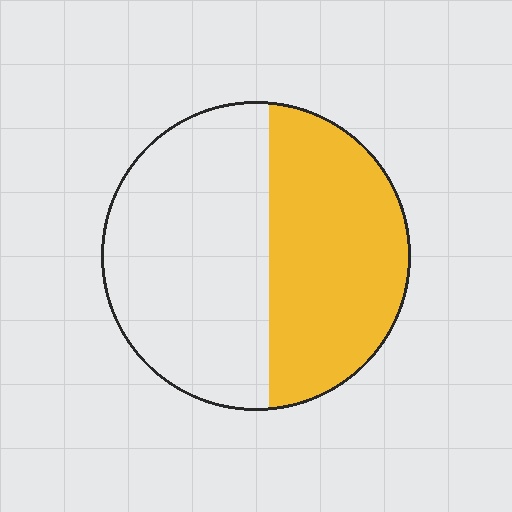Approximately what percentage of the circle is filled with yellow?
Approximately 45%.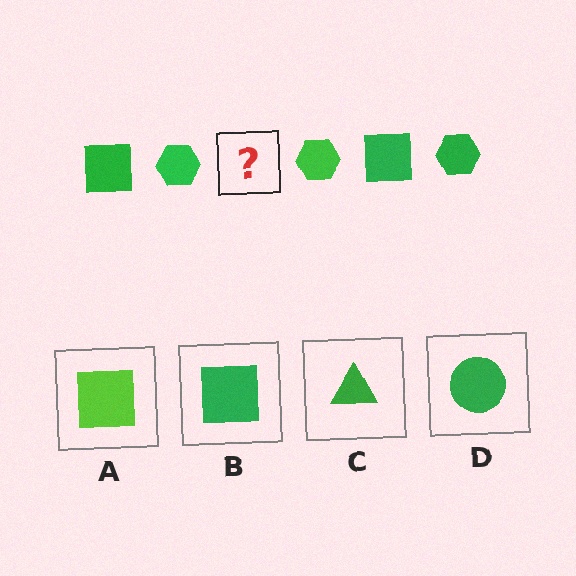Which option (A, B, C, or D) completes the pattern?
B.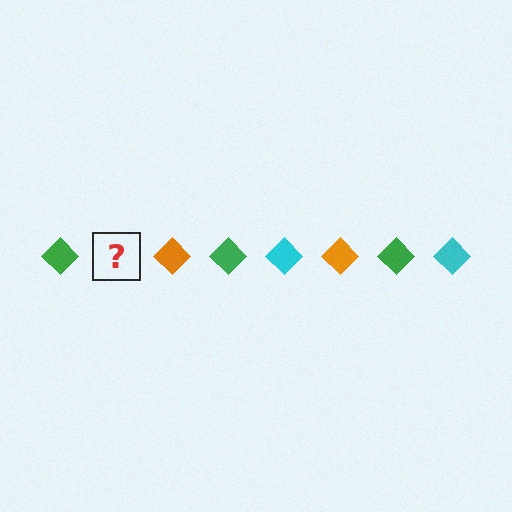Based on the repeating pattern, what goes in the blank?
The blank should be a cyan diamond.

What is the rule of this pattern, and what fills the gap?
The rule is that the pattern cycles through green, cyan, orange diamonds. The gap should be filled with a cyan diamond.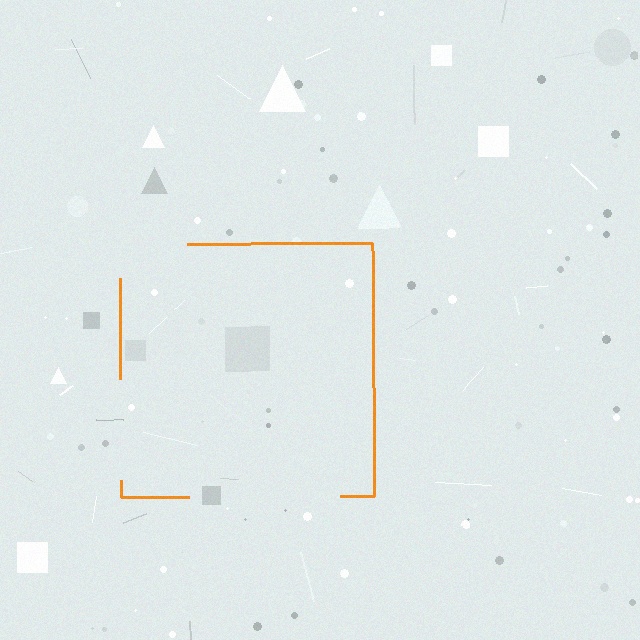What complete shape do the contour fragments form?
The contour fragments form a square.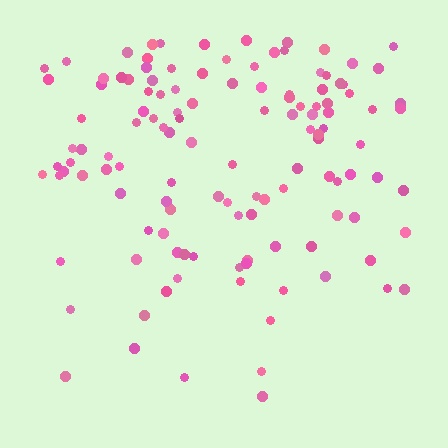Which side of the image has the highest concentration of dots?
The top.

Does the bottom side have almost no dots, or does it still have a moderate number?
Still a moderate number, just noticeably fewer than the top.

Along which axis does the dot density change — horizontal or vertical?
Vertical.